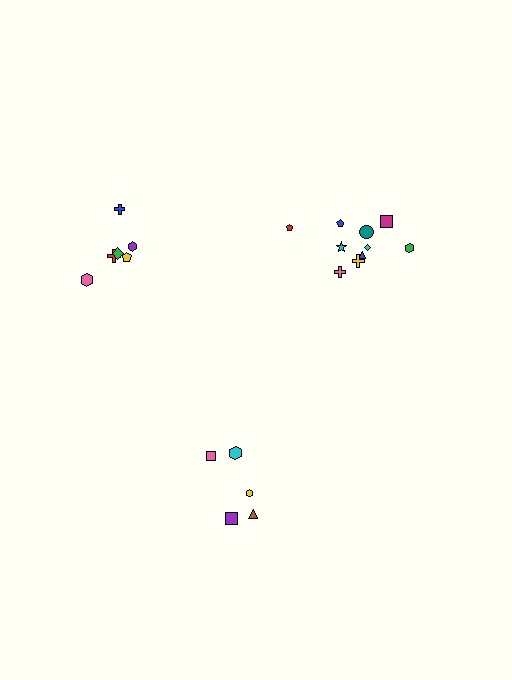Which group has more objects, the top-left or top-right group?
The top-right group.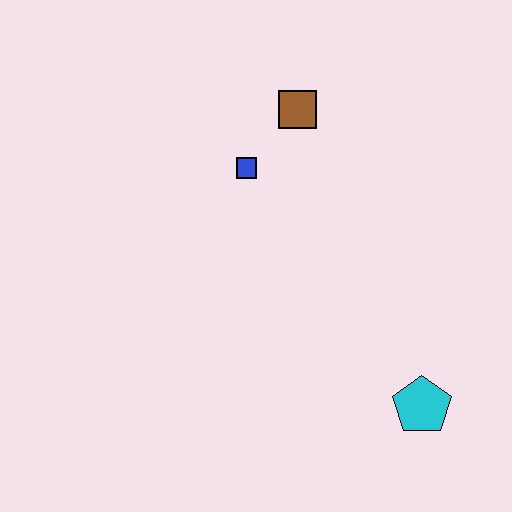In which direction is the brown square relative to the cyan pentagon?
The brown square is above the cyan pentagon.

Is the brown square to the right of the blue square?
Yes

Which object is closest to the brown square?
The blue square is closest to the brown square.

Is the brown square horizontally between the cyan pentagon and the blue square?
Yes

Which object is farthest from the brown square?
The cyan pentagon is farthest from the brown square.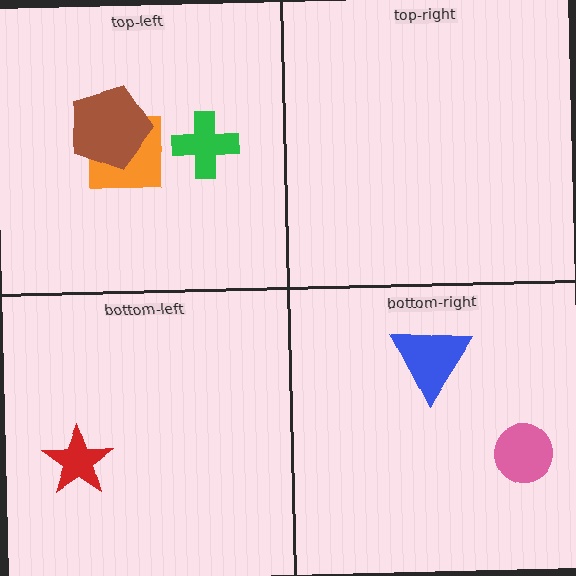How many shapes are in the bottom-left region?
1.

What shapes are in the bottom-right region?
The blue triangle, the pink circle.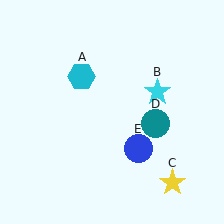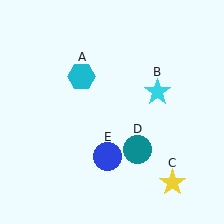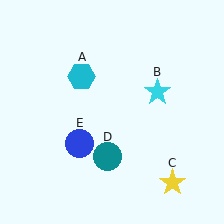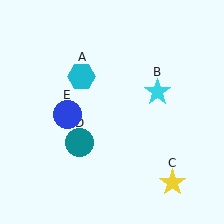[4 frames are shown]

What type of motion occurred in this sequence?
The teal circle (object D), blue circle (object E) rotated clockwise around the center of the scene.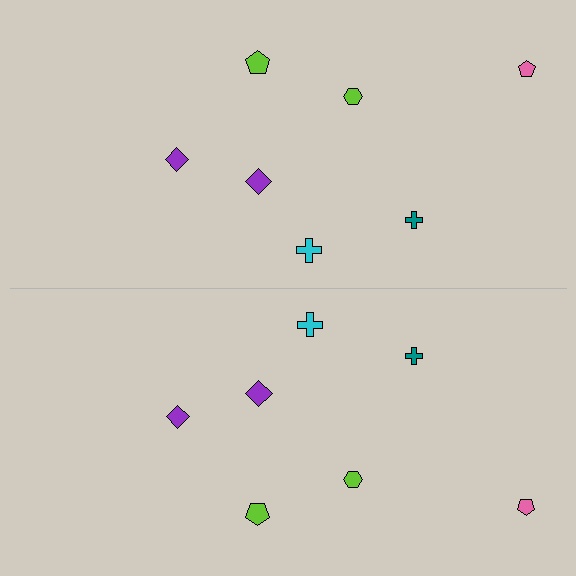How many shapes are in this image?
There are 14 shapes in this image.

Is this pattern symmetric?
Yes, this pattern has bilateral (reflection) symmetry.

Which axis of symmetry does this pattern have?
The pattern has a horizontal axis of symmetry running through the center of the image.